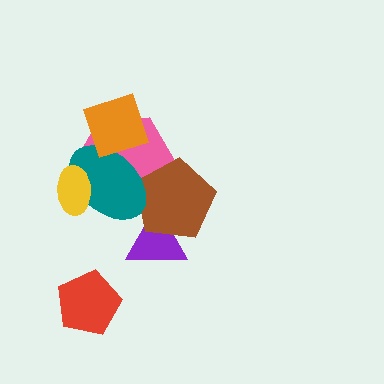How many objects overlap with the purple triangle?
1 object overlaps with the purple triangle.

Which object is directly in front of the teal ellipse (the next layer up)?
The orange diamond is directly in front of the teal ellipse.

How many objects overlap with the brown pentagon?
3 objects overlap with the brown pentagon.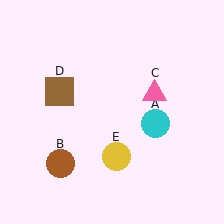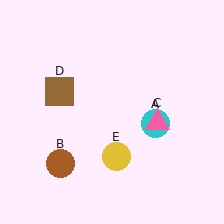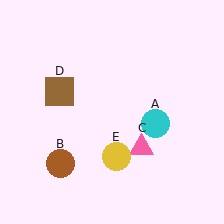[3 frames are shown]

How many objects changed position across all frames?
1 object changed position: pink triangle (object C).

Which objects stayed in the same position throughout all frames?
Cyan circle (object A) and brown circle (object B) and brown square (object D) and yellow circle (object E) remained stationary.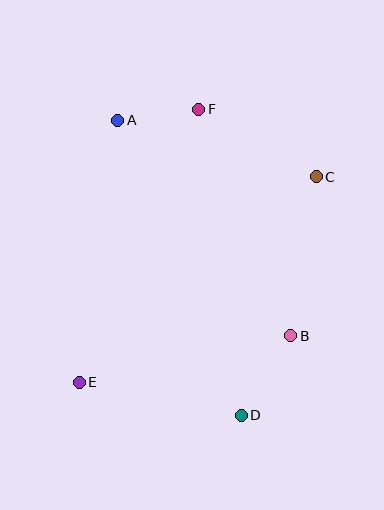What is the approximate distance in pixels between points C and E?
The distance between C and E is approximately 314 pixels.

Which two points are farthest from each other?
Points A and D are farthest from each other.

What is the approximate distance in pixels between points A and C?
The distance between A and C is approximately 206 pixels.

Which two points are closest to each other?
Points A and F are closest to each other.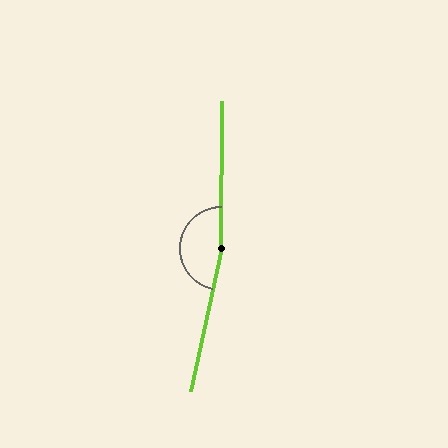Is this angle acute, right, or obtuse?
It is obtuse.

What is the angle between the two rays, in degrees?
Approximately 168 degrees.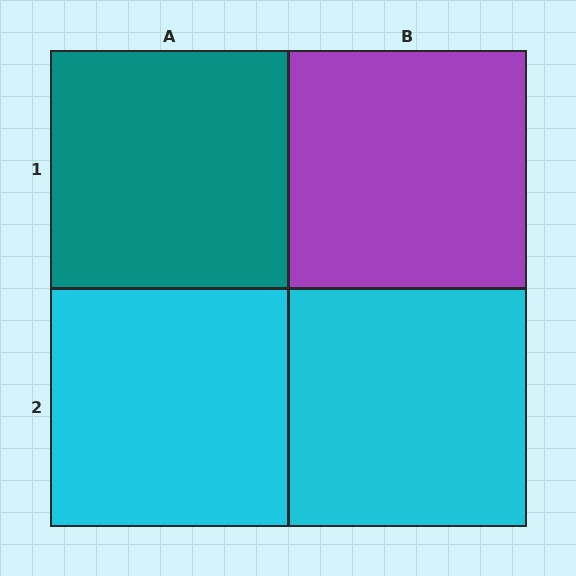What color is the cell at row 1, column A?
Teal.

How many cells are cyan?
2 cells are cyan.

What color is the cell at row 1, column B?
Purple.